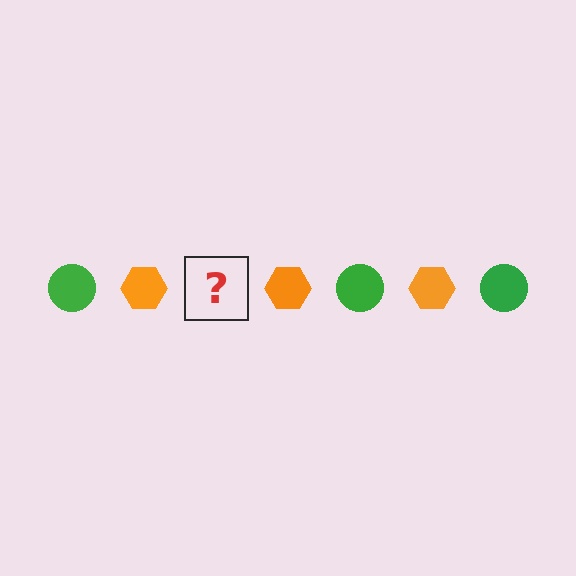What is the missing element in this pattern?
The missing element is a green circle.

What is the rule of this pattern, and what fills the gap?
The rule is that the pattern alternates between green circle and orange hexagon. The gap should be filled with a green circle.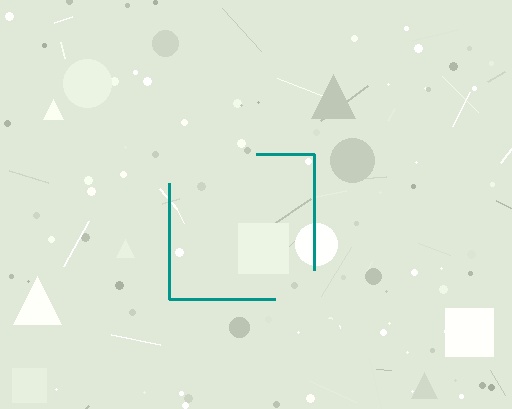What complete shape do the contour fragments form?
The contour fragments form a square.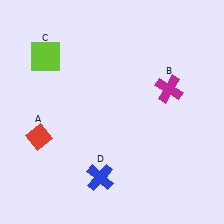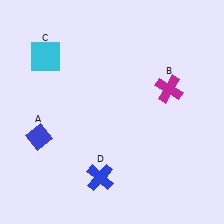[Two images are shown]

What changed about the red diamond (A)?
In Image 1, A is red. In Image 2, it changed to blue.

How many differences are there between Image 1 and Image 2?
There are 2 differences between the two images.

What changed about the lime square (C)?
In Image 1, C is lime. In Image 2, it changed to cyan.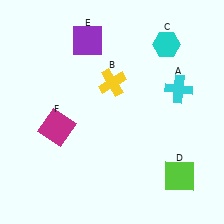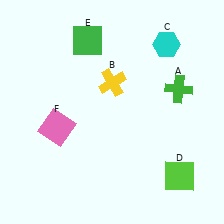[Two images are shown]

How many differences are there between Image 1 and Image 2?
There are 3 differences between the two images.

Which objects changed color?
A changed from cyan to green. E changed from purple to green. F changed from magenta to pink.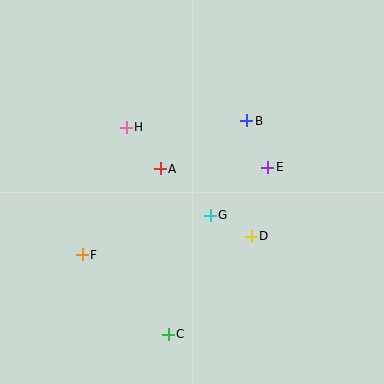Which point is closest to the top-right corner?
Point B is closest to the top-right corner.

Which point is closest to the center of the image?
Point G at (210, 215) is closest to the center.